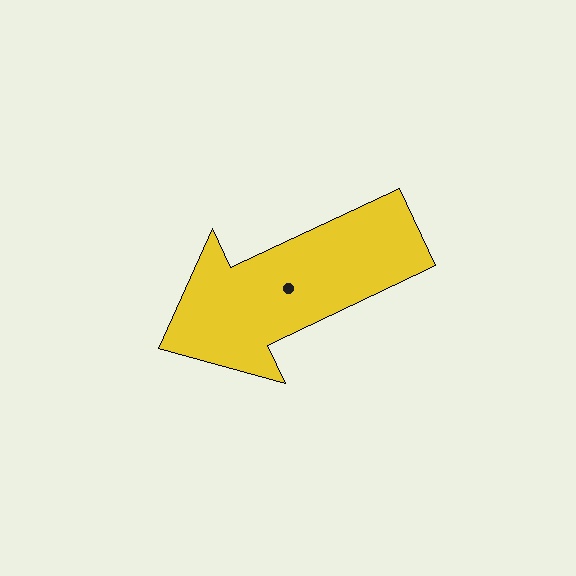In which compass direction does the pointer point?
Southwest.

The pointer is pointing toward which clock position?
Roughly 8 o'clock.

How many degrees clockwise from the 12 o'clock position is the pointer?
Approximately 245 degrees.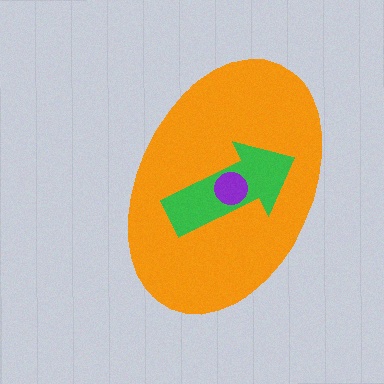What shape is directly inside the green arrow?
The purple circle.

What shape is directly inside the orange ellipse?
The green arrow.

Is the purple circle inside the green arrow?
Yes.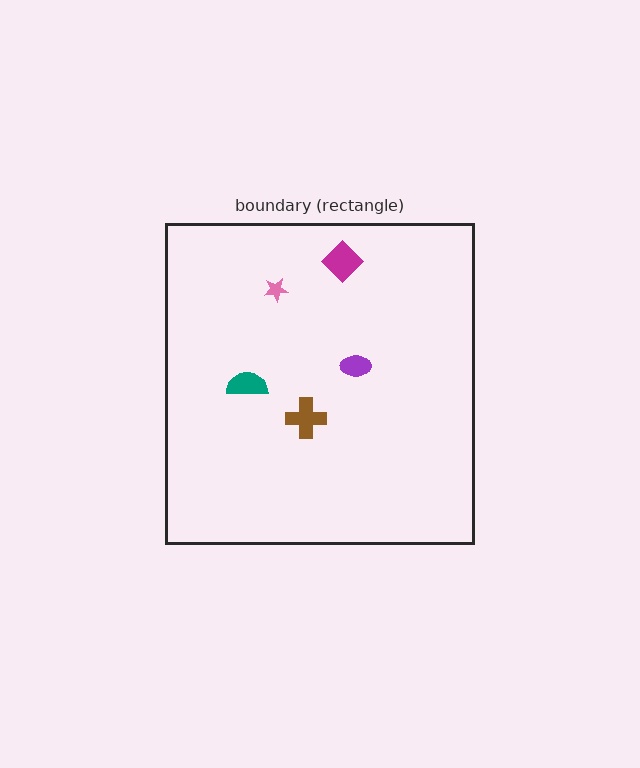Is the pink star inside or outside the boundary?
Inside.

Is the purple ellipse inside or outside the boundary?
Inside.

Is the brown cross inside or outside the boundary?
Inside.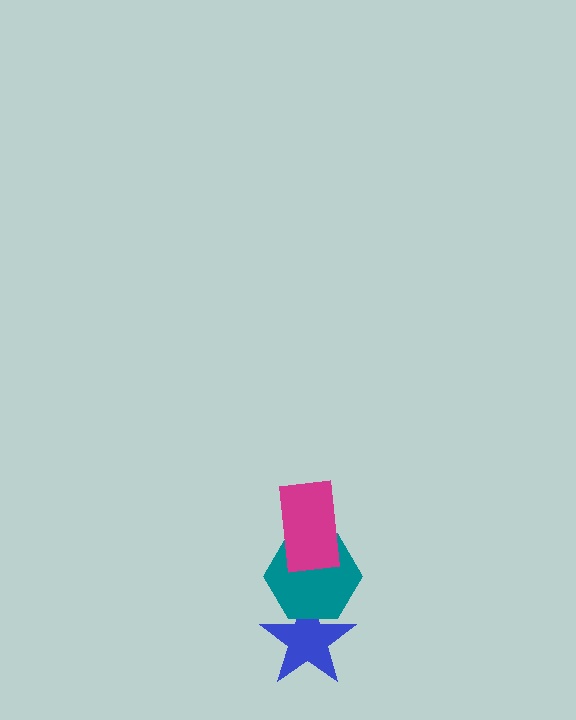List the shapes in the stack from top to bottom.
From top to bottom: the magenta rectangle, the teal hexagon, the blue star.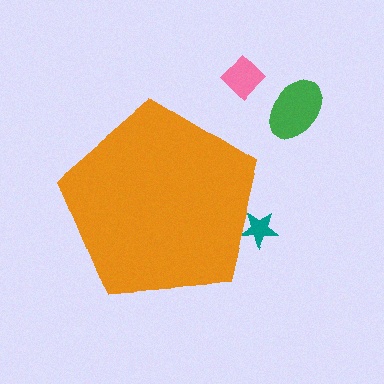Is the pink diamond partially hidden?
No, the pink diamond is fully visible.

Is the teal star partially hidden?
Yes, the teal star is partially hidden behind the orange pentagon.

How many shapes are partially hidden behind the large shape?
1 shape is partially hidden.